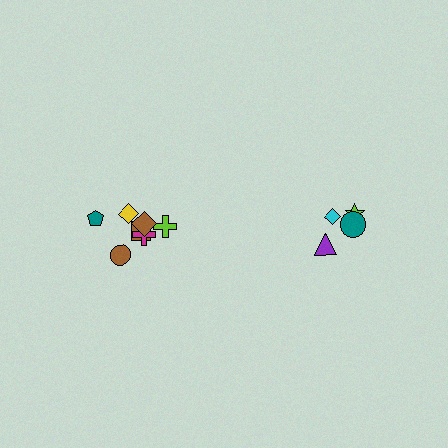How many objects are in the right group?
There are 4 objects.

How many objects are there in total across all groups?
There are 11 objects.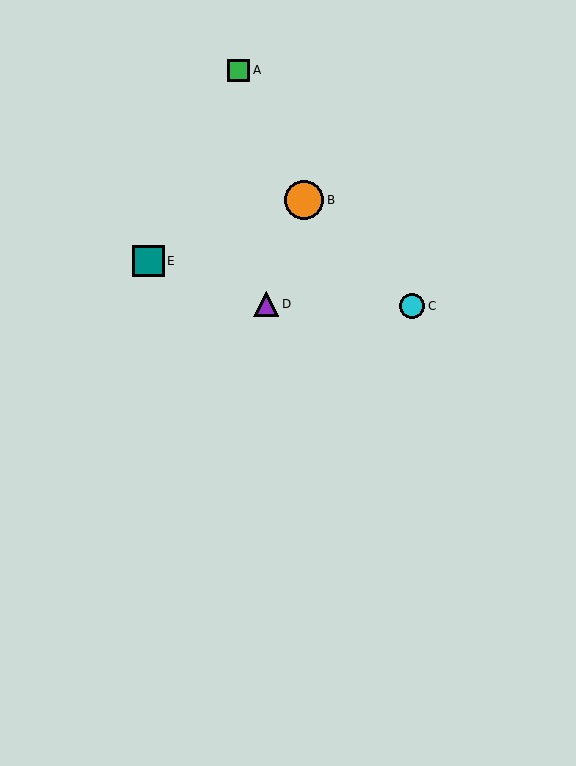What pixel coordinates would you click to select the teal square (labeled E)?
Click at (149, 261) to select the teal square E.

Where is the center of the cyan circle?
The center of the cyan circle is at (412, 306).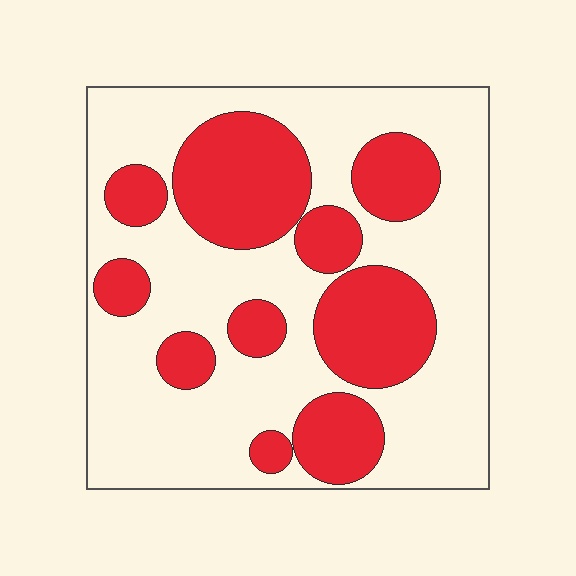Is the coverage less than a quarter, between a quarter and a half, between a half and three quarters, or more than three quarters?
Between a quarter and a half.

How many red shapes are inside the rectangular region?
10.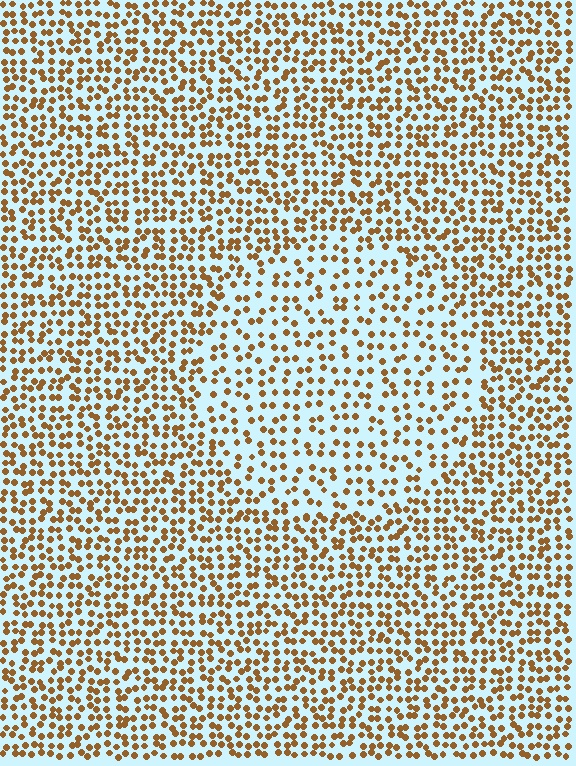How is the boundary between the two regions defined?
The boundary is defined by a change in element density (approximately 1.7x ratio). All elements are the same color, size, and shape.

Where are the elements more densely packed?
The elements are more densely packed outside the circle boundary.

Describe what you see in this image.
The image contains small brown elements arranged at two different densities. A circle-shaped region is visible where the elements are less densely packed than the surrounding area.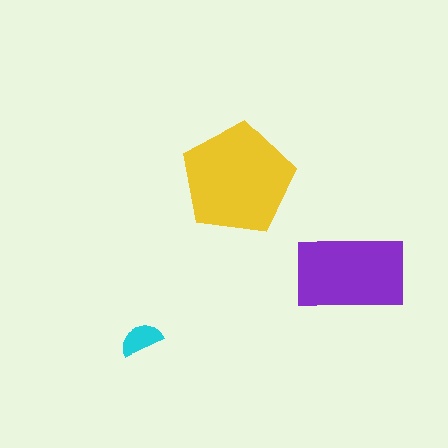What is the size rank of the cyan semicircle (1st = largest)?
3rd.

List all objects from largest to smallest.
The yellow pentagon, the purple rectangle, the cyan semicircle.